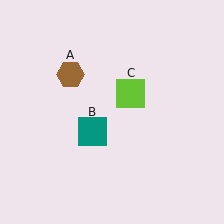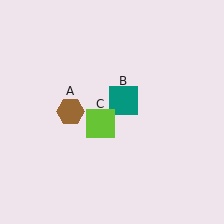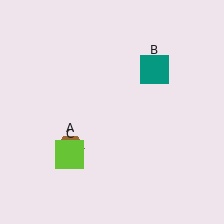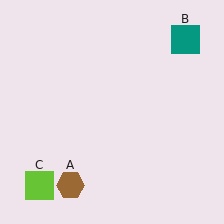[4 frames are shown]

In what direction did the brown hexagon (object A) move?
The brown hexagon (object A) moved down.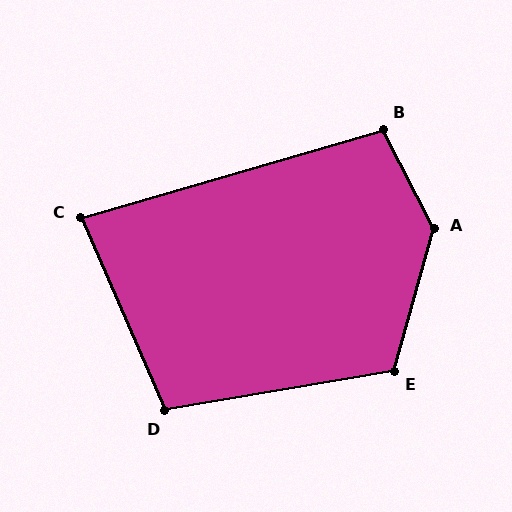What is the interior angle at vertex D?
Approximately 104 degrees (obtuse).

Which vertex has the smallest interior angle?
C, at approximately 83 degrees.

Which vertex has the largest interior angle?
A, at approximately 138 degrees.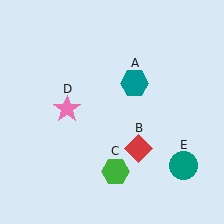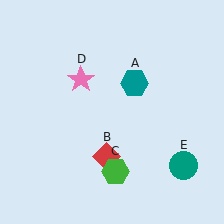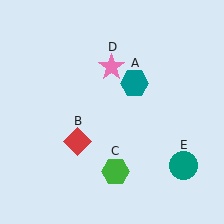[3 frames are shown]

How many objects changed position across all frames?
2 objects changed position: red diamond (object B), pink star (object D).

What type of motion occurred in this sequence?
The red diamond (object B), pink star (object D) rotated clockwise around the center of the scene.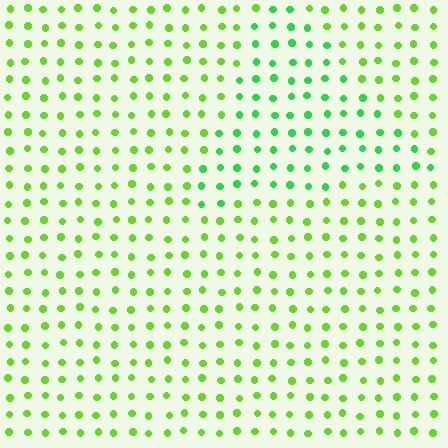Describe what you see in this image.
The image is filled with small lime elements in a uniform arrangement. A triangle-shaped region is visible where the elements are tinted to a slightly different hue, forming a subtle color boundary.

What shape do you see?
I see a triangle.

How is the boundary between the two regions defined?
The boundary is defined purely by a slight shift in hue (about 30 degrees). Spacing, size, and orientation are identical on both sides.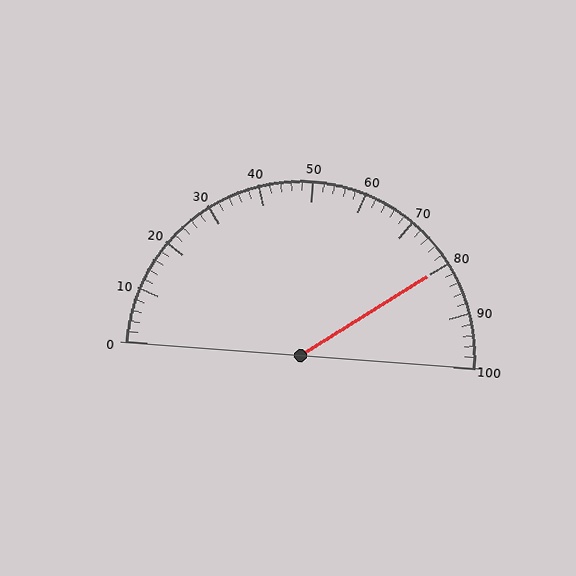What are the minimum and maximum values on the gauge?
The gauge ranges from 0 to 100.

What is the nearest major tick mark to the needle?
The nearest major tick mark is 80.